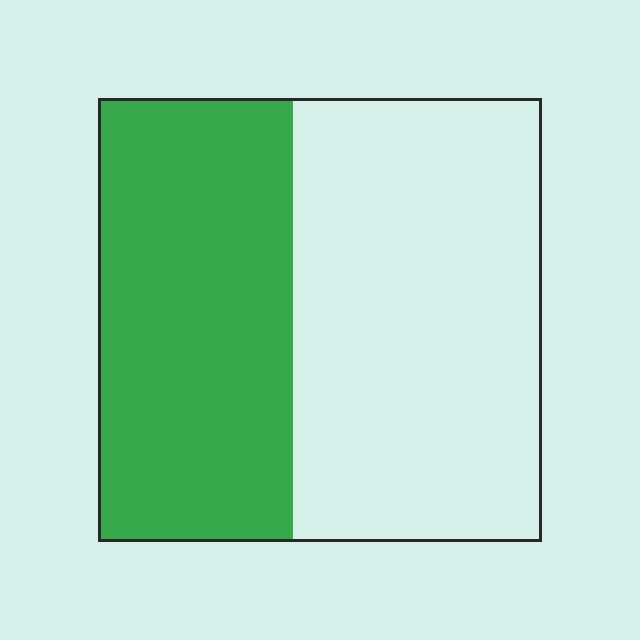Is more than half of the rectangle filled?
No.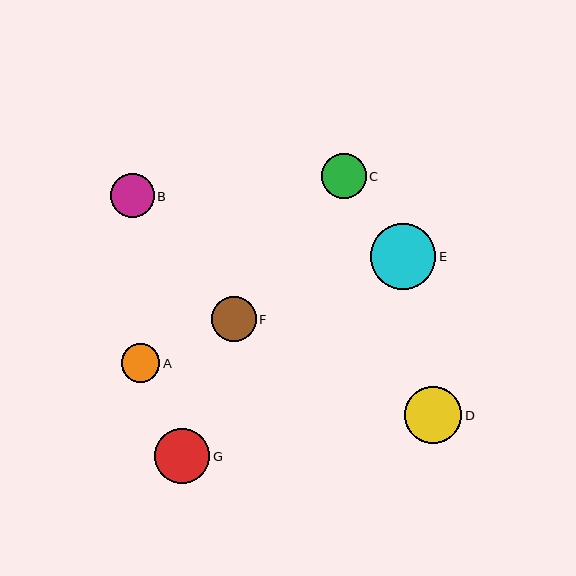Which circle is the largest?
Circle E is the largest with a size of approximately 65 pixels.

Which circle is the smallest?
Circle A is the smallest with a size of approximately 38 pixels.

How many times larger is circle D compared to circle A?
Circle D is approximately 1.5 times the size of circle A.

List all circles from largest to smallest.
From largest to smallest: E, D, G, F, C, B, A.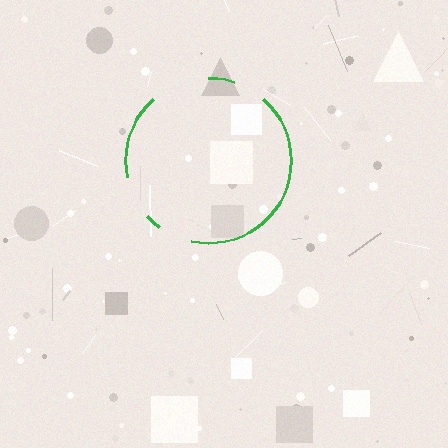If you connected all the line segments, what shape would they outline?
They would outline a circle.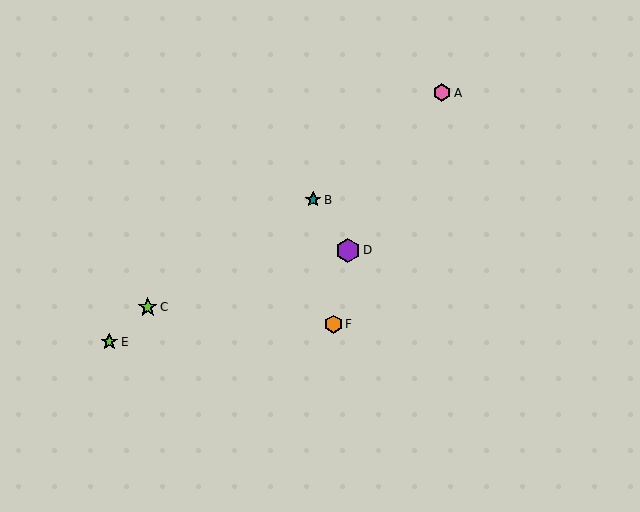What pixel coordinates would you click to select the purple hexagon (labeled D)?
Click at (348, 250) to select the purple hexagon D.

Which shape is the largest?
The purple hexagon (labeled D) is the largest.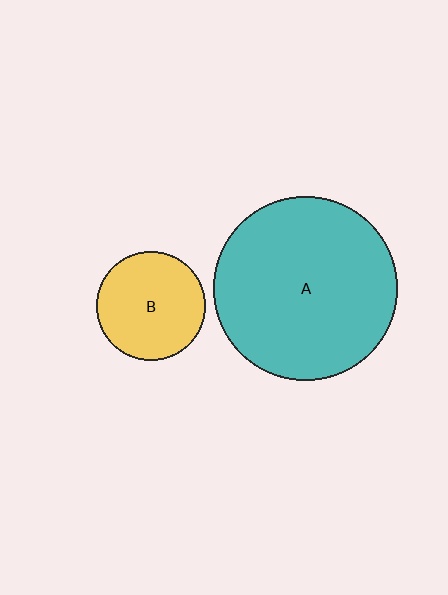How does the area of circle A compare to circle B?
Approximately 2.8 times.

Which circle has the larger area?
Circle A (teal).